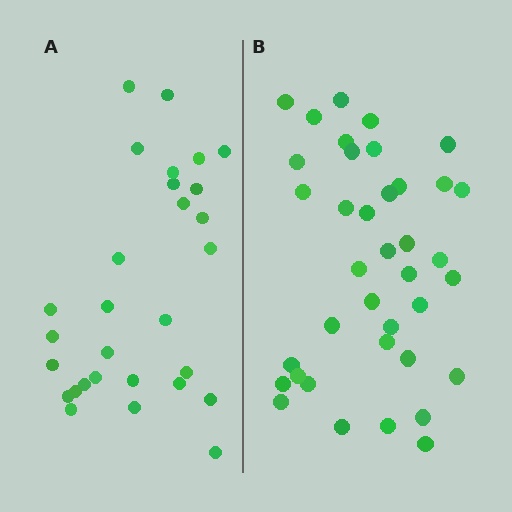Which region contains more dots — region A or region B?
Region B (the right region) has more dots.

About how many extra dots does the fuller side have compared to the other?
Region B has roughly 8 or so more dots than region A.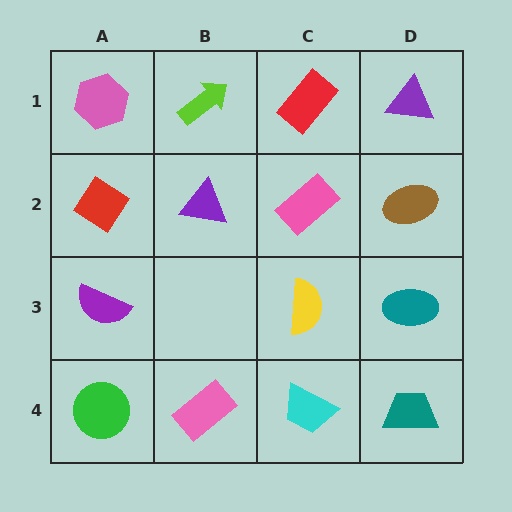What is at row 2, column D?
A brown ellipse.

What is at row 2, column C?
A pink rectangle.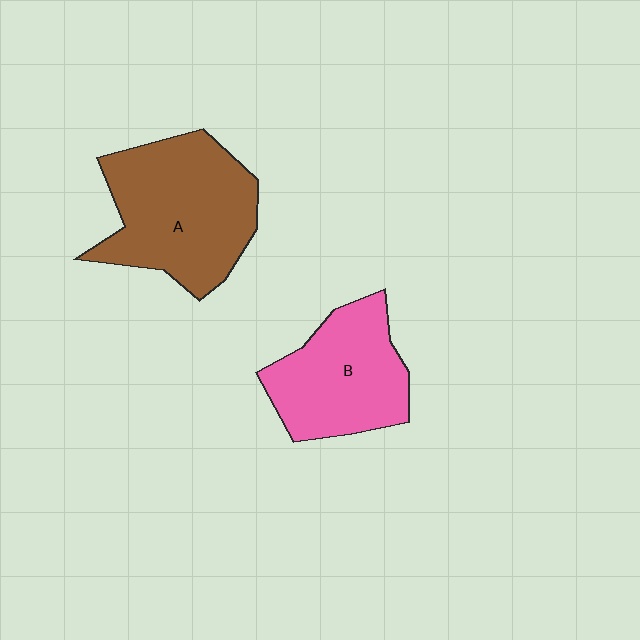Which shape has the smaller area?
Shape B (pink).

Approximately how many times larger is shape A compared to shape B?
Approximately 1.3 times.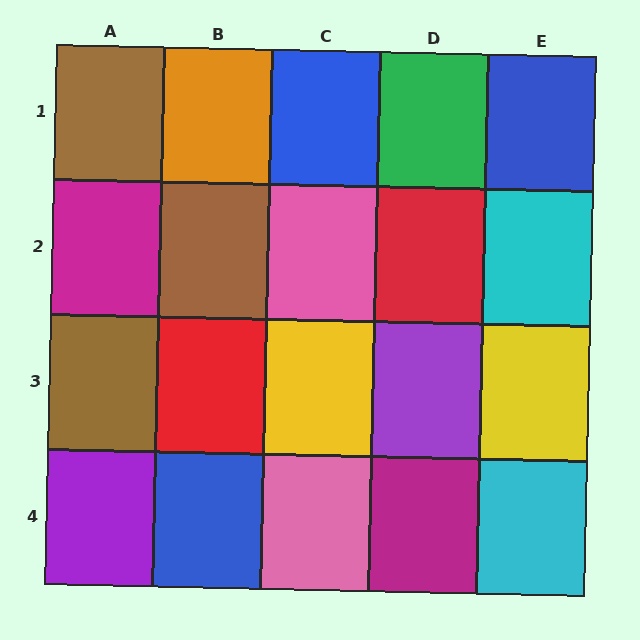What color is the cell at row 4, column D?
Magenta.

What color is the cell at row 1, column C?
Blue.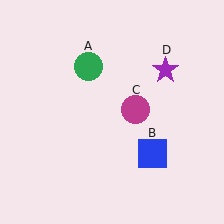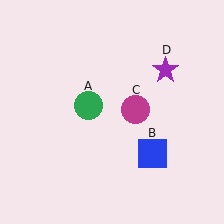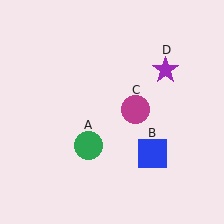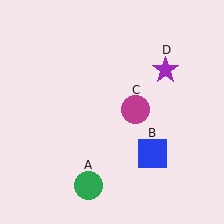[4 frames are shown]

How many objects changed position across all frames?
1 object changed position: green circle (object A).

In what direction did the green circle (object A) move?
The green circle (object A) moved down.